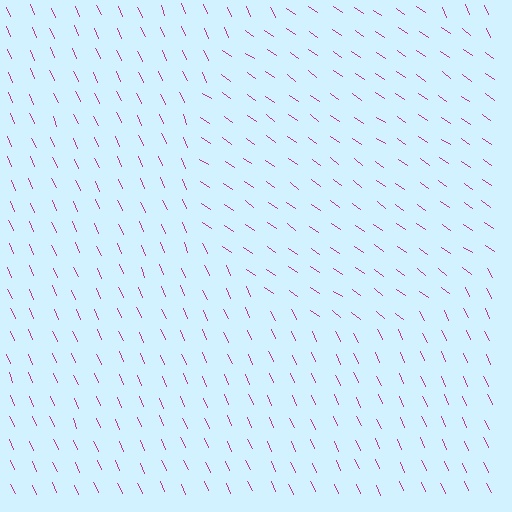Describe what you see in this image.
The image is filled with small magenta line segments. A circle region in the image has lines oriented differently from the surrounding lines, creating a visible texture boundary.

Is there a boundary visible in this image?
Yes, there is a texture boundary formed by a change in line orientation.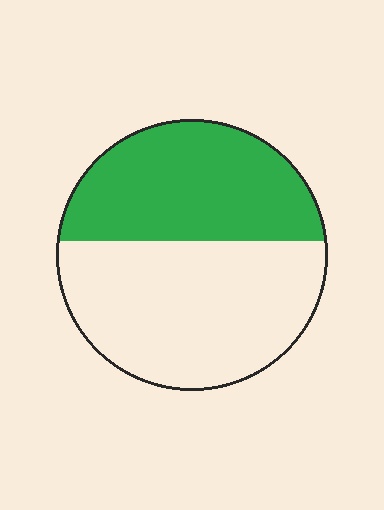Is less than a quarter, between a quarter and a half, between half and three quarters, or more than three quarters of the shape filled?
Between a quarter and a half.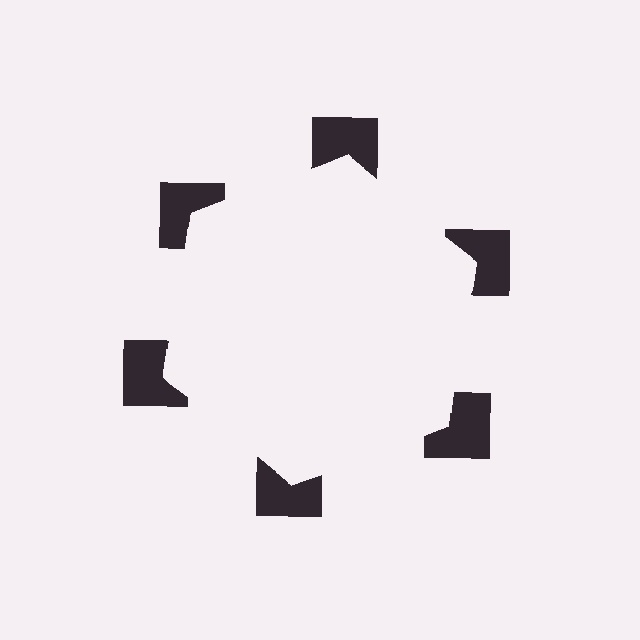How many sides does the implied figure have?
6 sides.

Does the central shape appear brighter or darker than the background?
It typically appears slightly brighter than the background, even though no actual brightness change is drawn.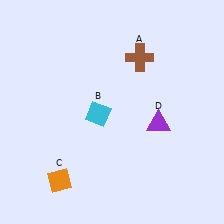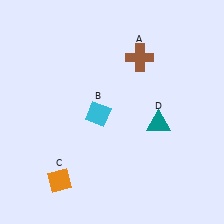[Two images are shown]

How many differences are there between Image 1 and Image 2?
There is 1 difference between the two images.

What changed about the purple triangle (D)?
In Image 1, D is purple. In Image 2, it changed to teal.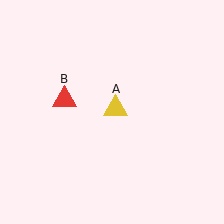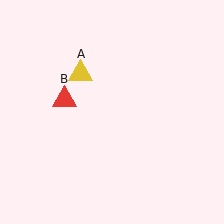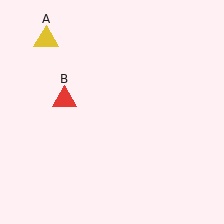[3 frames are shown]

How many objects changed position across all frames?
1 object changed position: yellow triangle (object A).